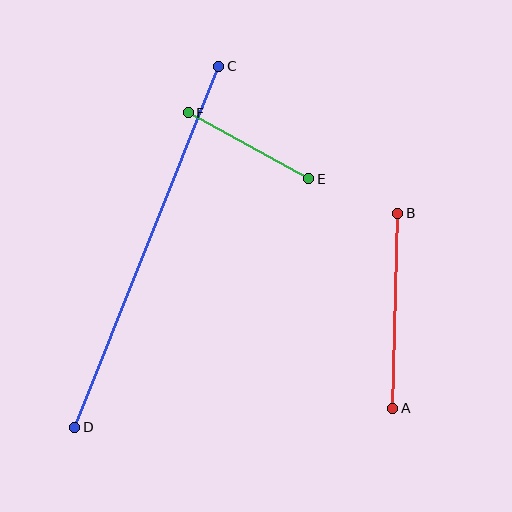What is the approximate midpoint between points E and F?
The midpoint is at approximately (249, 146) pixels.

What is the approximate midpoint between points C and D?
The midpoint is at approximately (147, 247) pixels.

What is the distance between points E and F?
The distance is approximately 137 pixels.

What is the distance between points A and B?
The distance is approximately 195 pixels.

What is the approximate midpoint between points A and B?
The midpoint is at approximately (395, 311) pixels.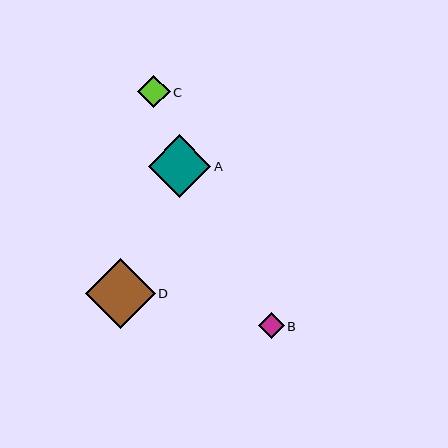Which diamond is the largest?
Diamond D is the largest with a size of approximately 70 pixels.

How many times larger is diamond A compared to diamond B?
Diamond A is approximately 2.4 times the size of diamond B.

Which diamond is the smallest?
Diamond B is the smallest with a size of approximately 26 pixels.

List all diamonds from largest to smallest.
From largest to smallest: D, A, C, B.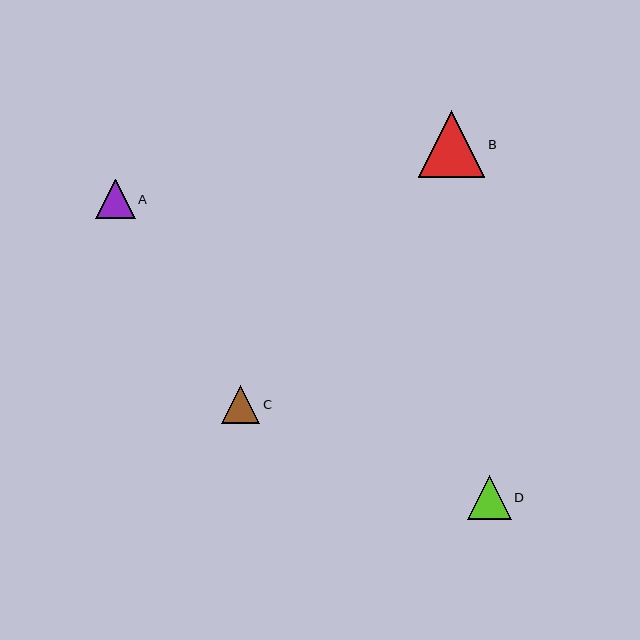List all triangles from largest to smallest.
From largest to smallest: B, D, A, C.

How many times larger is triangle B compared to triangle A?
Triangle B is approximately 1.7 times the size of triangle A.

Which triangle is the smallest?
Triangle C is the smallest with a size of approximately 38 pixels.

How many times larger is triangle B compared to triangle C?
Triangle B is approximately 1.8 times the size of triangle C.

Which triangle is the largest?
Triangle B is the largest with a size of approximately 67 pixels.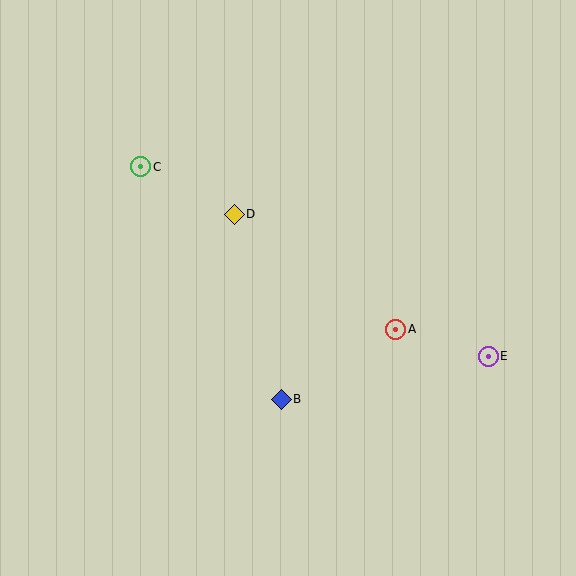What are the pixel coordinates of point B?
Point B is at (281, 399).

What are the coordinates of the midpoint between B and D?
The midpoint between B and D is at (258, 307).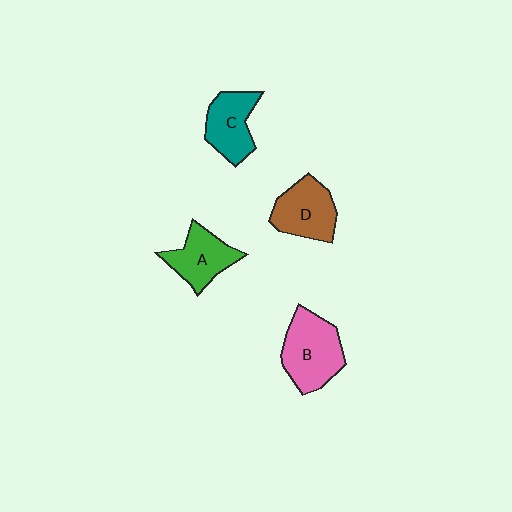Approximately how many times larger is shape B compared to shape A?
Approximately 1.3 times.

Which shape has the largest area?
Shape B (pink).